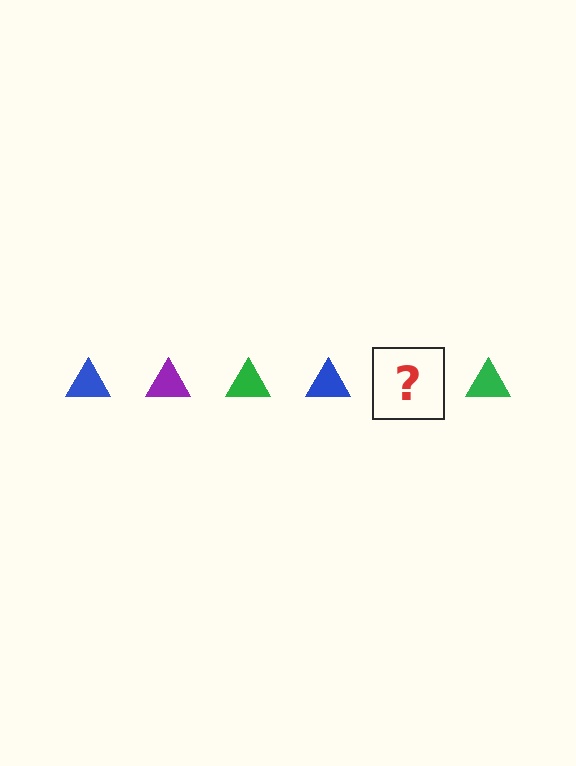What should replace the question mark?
The question mark should be replaced with a purple triangle.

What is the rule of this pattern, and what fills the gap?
The rule is that the pattern cycles through blue, purple, green triangles. The gap should be filled with a purple triangle.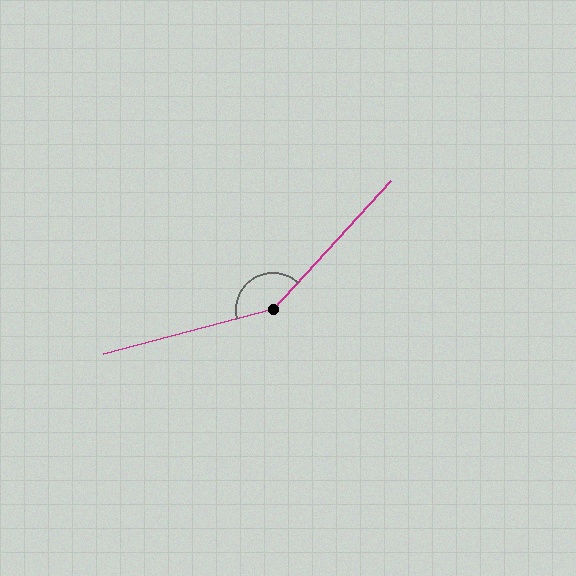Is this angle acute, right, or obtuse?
It is obtuse.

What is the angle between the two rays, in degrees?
Approximately 147 degrees.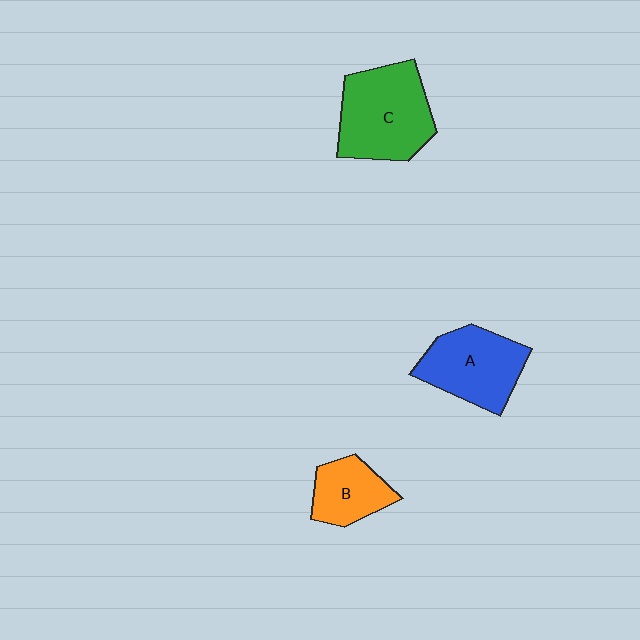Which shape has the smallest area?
Shape B (orange).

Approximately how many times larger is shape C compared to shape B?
Approximately 1.9 times.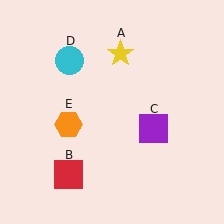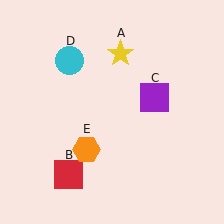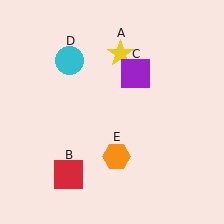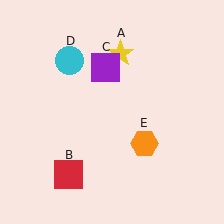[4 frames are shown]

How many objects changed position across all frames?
2 objects changed position: purple square (object C), orange hexagon (object E).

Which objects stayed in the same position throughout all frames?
Yellow star (object A) and red square (object B) and cyan circle (object D) remained stationary.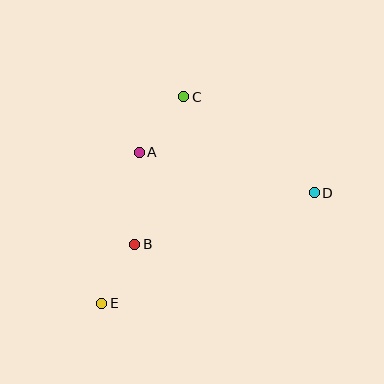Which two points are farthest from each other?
Points D and E are farthest from each other.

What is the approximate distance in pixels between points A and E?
The distance between A and E is approximately 156 pixels.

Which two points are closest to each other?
Points B and E are closest to each other.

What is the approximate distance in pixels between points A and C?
The distance between A and C is approximately 71 pixels.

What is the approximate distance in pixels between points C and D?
The distance between C and D is approximately 162 pixels.